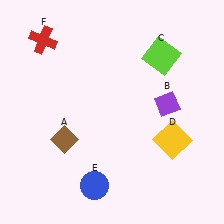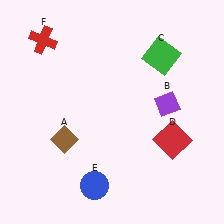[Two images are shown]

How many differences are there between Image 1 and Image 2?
There are 2 differences between the two images.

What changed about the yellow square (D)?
In Image 1, D is yellow. In Image 2, it changed to red.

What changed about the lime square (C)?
In Image 1, C is lime. In Image 2, it changed to green.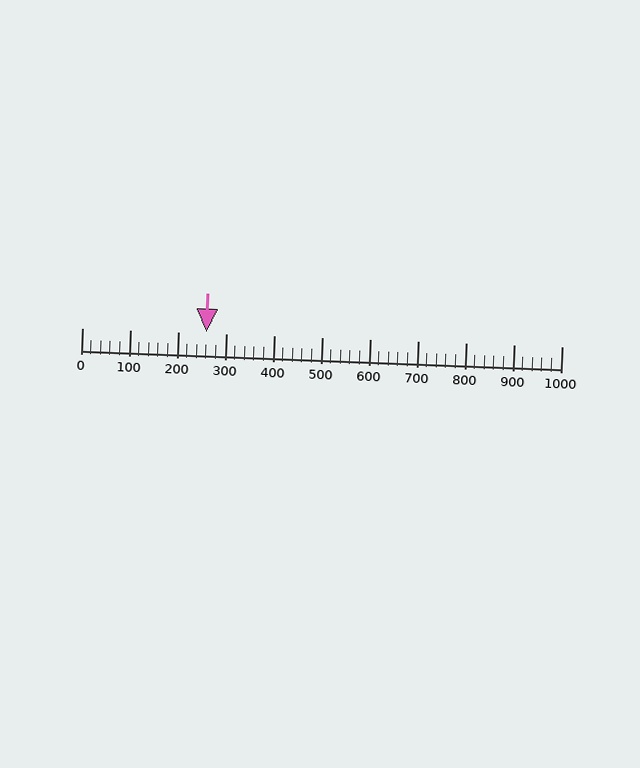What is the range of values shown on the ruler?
The ruler shows values from 0 to 1000.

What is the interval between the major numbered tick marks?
The major tick marks are spaced 100 units apart.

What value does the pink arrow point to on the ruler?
The pink arrow points to approximately 260.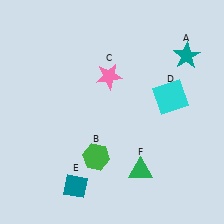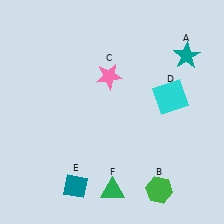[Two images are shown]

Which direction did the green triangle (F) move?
The green triangle (F) moved left.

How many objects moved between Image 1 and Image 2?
2 objects moved between the two images.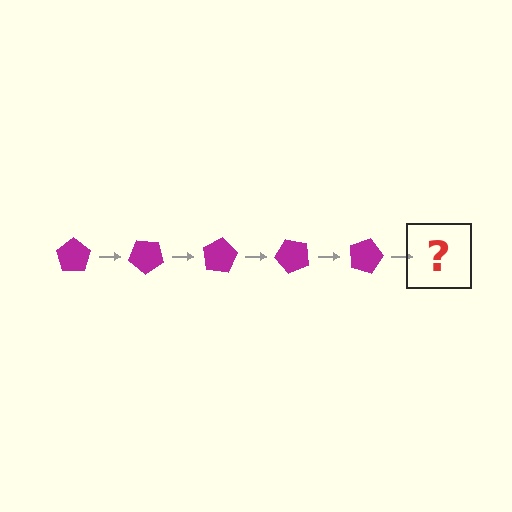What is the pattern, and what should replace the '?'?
The pattern is that the pentagon rotates 40 degrees each step. The '?' should be a magenta pentagon rotated 200 degrees.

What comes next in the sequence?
The next element should be a magenta pentagon rotated 200 degrees.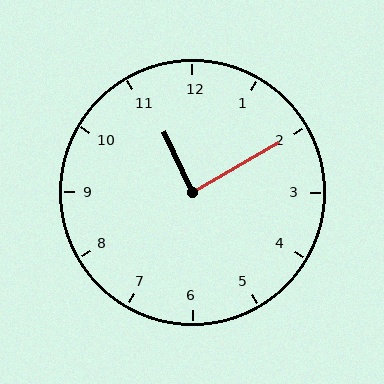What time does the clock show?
11:10.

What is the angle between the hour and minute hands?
Approximately 85 degrees.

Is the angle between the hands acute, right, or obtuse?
It is right.